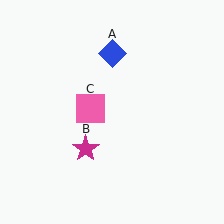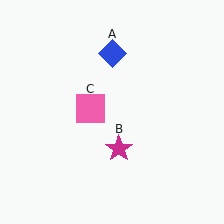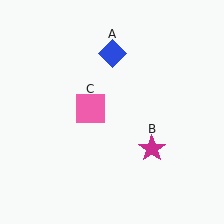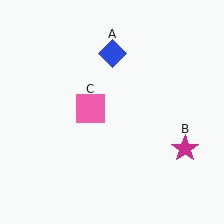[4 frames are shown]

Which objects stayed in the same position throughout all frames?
Blue diamond (object A) and pink square (object C) remained stationary.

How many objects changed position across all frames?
1 object changed position: magenta star (object B).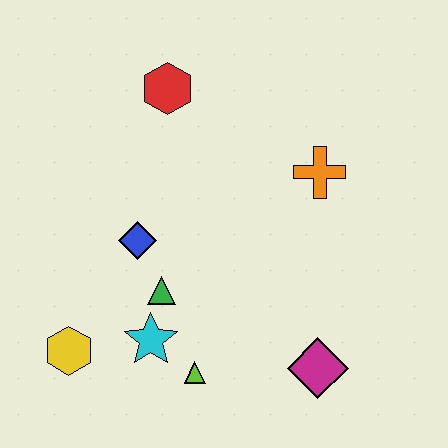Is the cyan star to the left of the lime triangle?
Yes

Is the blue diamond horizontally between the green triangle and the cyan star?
No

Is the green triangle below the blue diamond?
Yes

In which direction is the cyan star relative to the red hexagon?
The cyan star is below the red hexagon.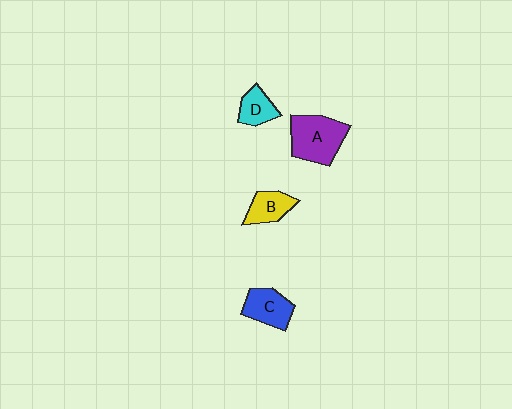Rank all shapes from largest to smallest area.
From largest to smallest: A (purple), C (blue), B (yellow), D (cyan).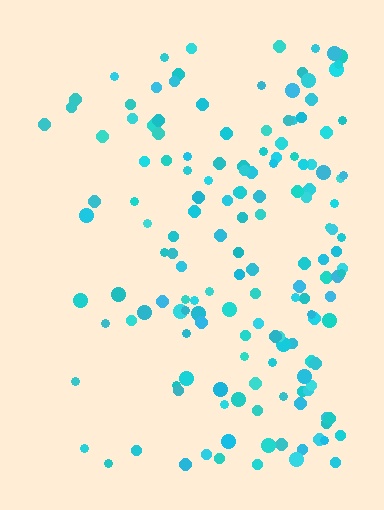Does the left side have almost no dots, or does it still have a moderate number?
Still a moderate number, just noticeably fewer than the right.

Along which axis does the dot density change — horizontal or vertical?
Horizontal.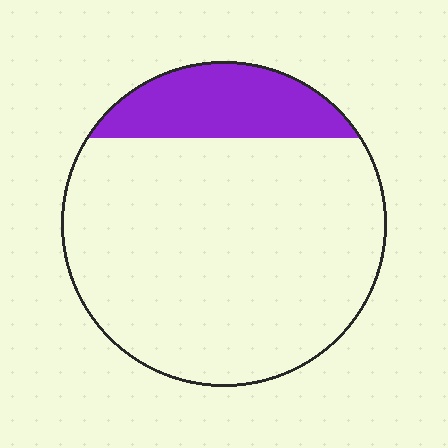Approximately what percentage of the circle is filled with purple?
Approximately 20%.